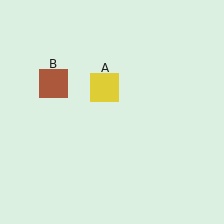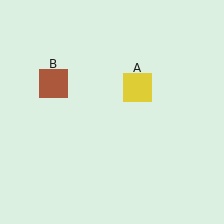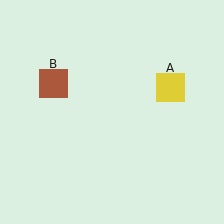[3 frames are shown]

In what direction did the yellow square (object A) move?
The yellow square (object A) moved right.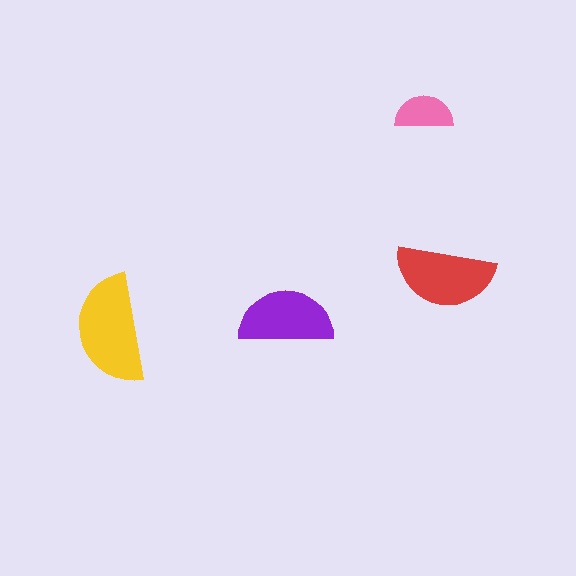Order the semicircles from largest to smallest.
the yellow one, the red one, the purple one, the pink one.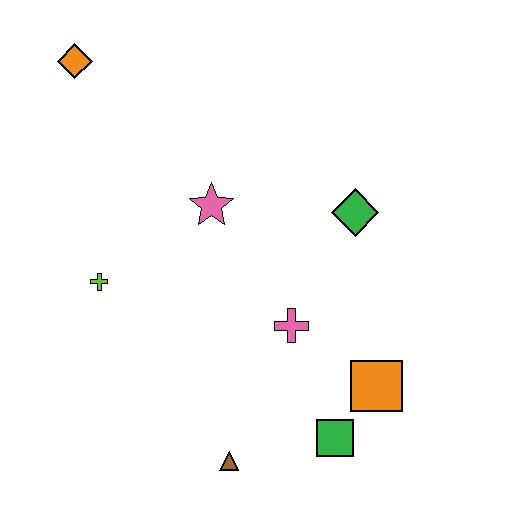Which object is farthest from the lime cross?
The orange square is farthest from the lime cross.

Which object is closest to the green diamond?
The pink cross is closest to the green diamond.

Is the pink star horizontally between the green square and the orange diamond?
Yes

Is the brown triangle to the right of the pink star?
Yes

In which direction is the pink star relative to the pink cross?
The pink star is above the pink cross.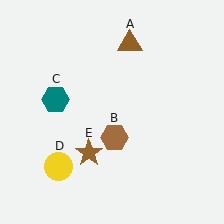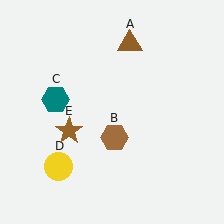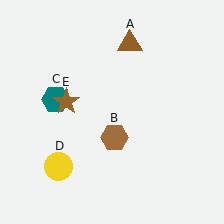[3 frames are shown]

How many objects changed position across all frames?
1 object changed position: brown star (object E).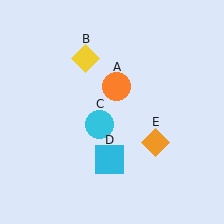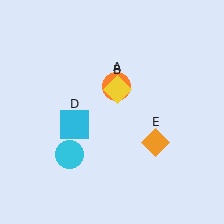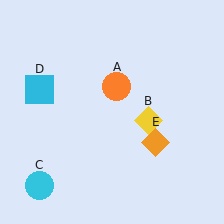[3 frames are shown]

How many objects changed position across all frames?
3 objects changed position: yellow diamond (object B), cyan circle (object C), cyan square (object D).